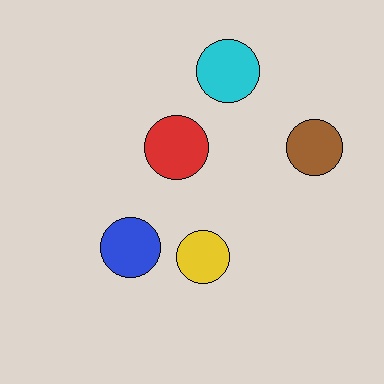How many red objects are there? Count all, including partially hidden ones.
There is 1 red object.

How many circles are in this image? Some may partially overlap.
There are 5 circles.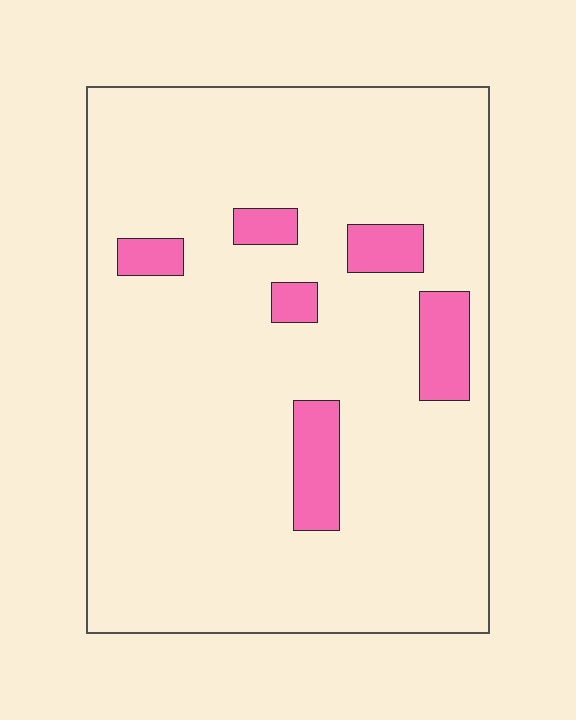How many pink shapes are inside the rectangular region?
6.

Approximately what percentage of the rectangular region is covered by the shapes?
Approximately 10%.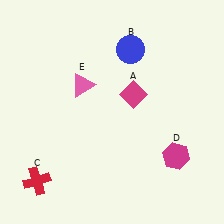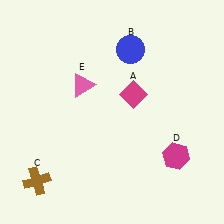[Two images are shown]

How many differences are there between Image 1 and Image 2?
There is 1 difference between the two images.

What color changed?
The cross (C) changed from red in Image 1 to brown in Image 2.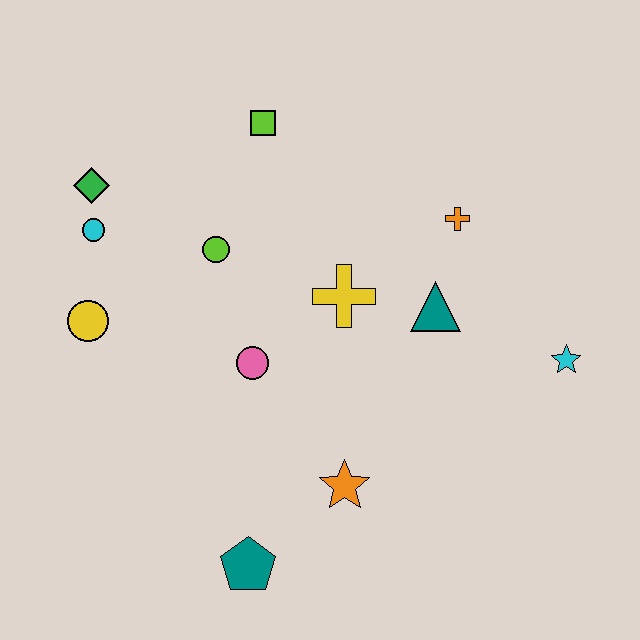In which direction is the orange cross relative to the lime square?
The orange cross is to the right of the lime square.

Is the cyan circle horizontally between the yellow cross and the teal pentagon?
No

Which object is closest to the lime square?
The lime circle is closest to the lime square.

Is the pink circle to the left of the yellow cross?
Yes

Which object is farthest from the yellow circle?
The cyan star is farthest from the yellow circle.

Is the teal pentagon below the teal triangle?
Yes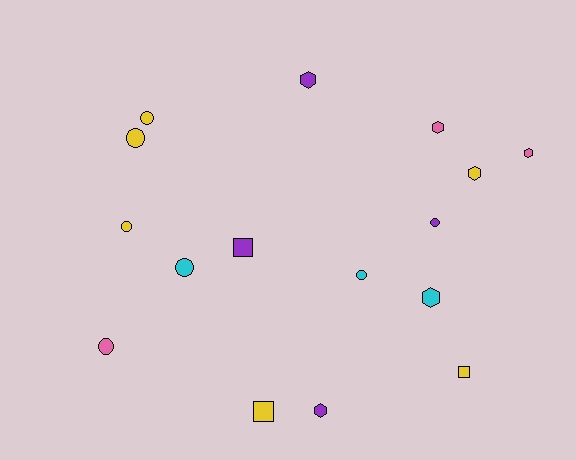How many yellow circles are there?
There are 3 yellow circles.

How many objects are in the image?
There are 16 objects.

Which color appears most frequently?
Yellow, with 6 objects.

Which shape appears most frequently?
Circle, with 7 objects.